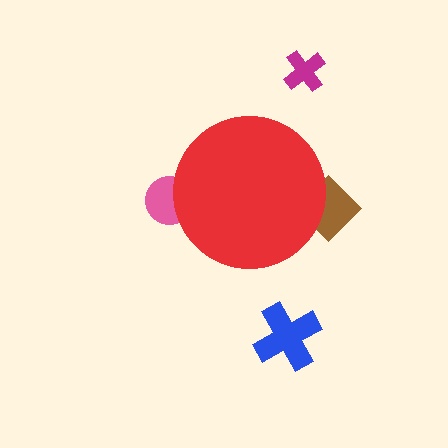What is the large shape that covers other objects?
A red circle.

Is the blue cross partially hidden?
No, the blue cross is fully visible.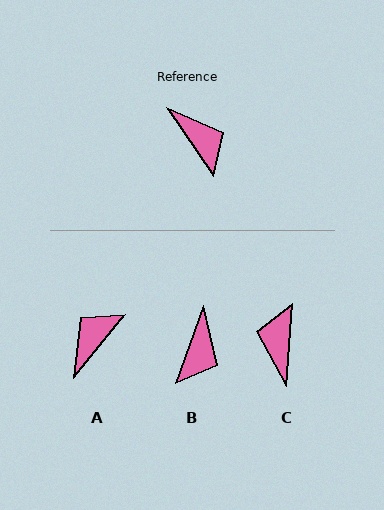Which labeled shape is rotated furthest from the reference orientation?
C, about 142 degrees away.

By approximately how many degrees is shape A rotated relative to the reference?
Approximately 107 degrees counter-clockwise.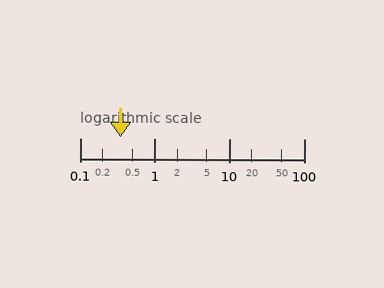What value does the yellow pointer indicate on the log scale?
The pointer indicates approximately 0.35.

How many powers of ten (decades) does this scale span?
The scale spans 3 decades, from 0.1 to 100.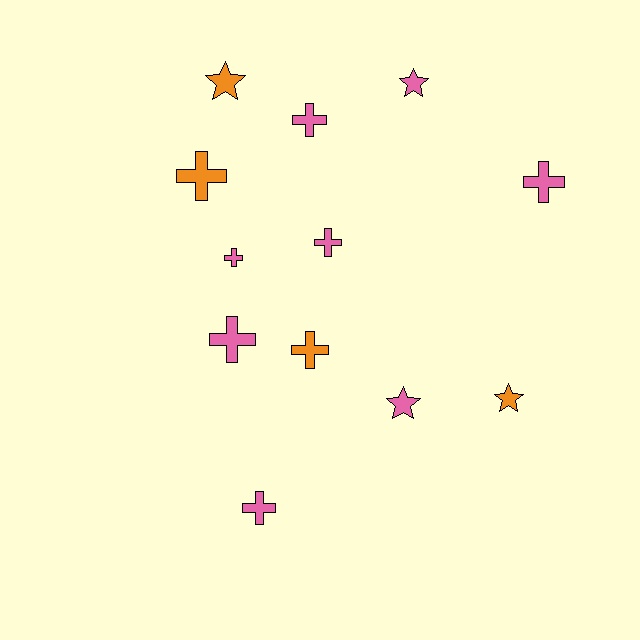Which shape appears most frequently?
Cross, with 8 objects.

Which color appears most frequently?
Pink, with 8 objects.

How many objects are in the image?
There are 12 objects.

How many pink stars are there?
There are 2 pink stars.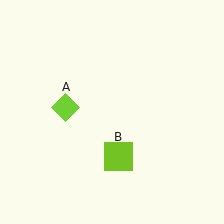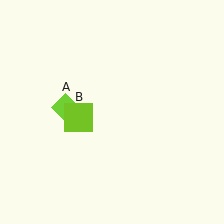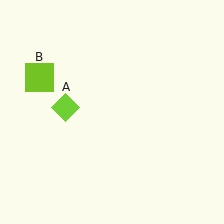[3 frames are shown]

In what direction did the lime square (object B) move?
The lime square (object B) moved up and to the left.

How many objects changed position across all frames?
1 object changed position: lime square (object B).